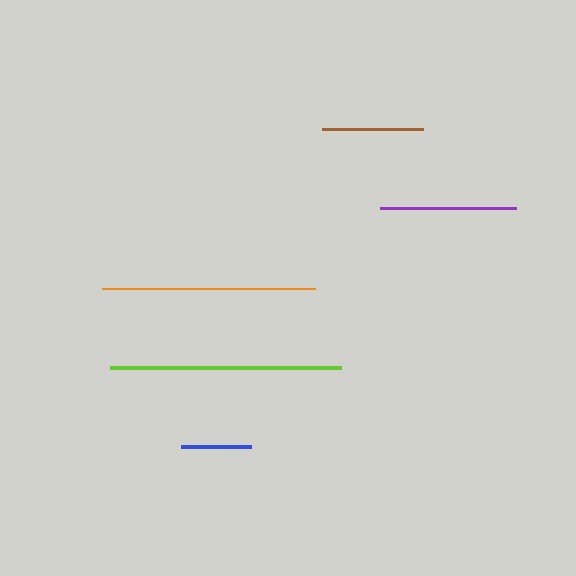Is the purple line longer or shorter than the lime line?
The lime line is longer than the purple line.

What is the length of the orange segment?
The orange segment is approximately 213 pixels long.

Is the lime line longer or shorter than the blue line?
The lime line is longer than the blue line.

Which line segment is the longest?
The lime line is the longest at approximately 231 pixels.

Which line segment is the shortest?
The blue line is the shortest at approximately 70 pixels.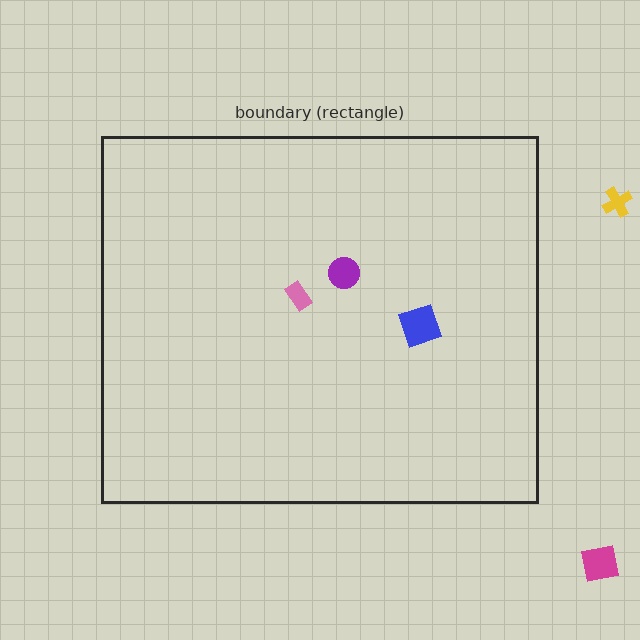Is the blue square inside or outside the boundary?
Inside.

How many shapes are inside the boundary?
3 inside, 2 outside.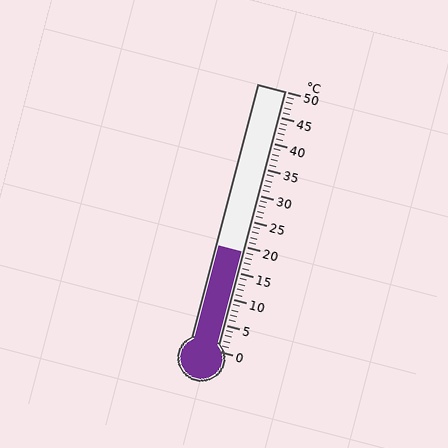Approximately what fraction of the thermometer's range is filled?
The thermometer is filled to approximately 40% of its range.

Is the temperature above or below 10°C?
The temperature is above 10°C.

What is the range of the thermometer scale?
The thermometer scale ranges from 0°C to 50°C.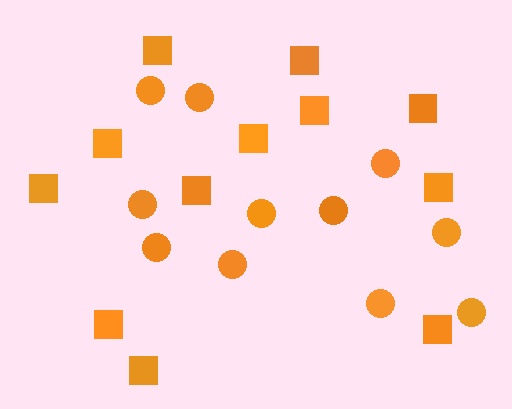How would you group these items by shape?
There are 2 groups: one group of squares (12) and one group of circles (11).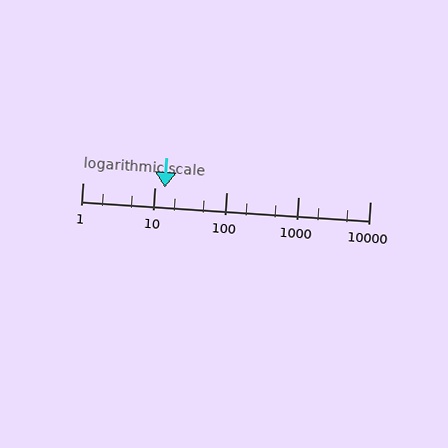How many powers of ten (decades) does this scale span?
The scale spans 4 decades, from 1 to 10000.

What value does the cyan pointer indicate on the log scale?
The pointer indicates approximately 14.